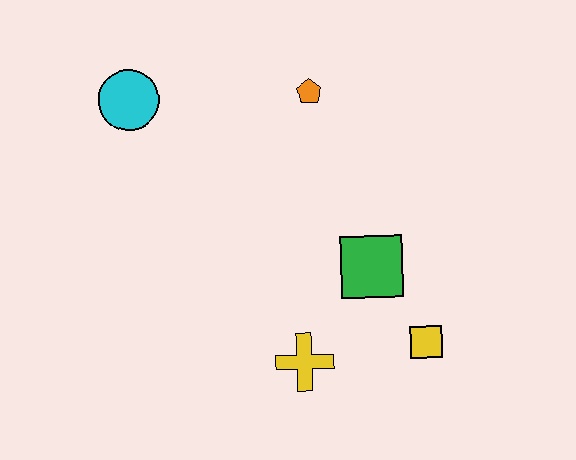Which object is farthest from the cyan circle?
The yellow square is farthest from the cyan circle.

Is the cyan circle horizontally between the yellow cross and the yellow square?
No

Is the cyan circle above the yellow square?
Yes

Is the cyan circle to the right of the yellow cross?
No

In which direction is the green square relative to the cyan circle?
The green square is to the right of the cyan circle.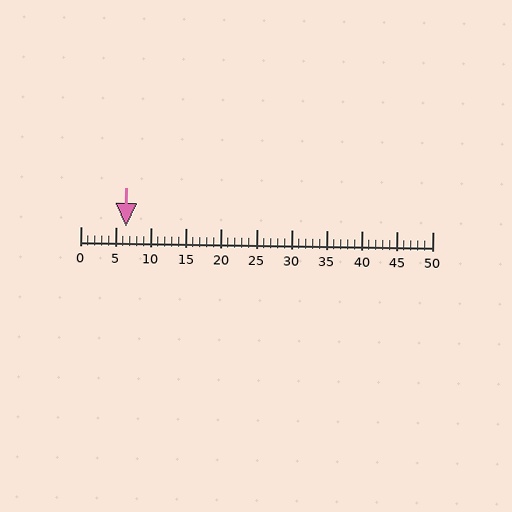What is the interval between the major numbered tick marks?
The major tick marks are spaced 5 units apart.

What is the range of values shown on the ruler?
The ruler shows values from 0 to 50.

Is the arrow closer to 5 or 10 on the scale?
The arrow is closer to 5.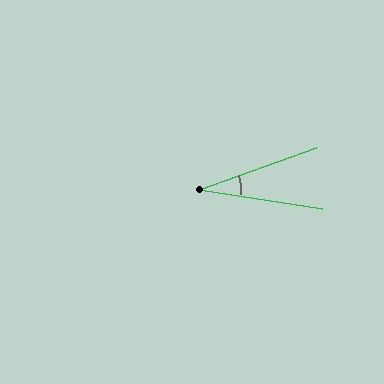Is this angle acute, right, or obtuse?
It is acute.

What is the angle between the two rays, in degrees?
Approximately 28 degrees.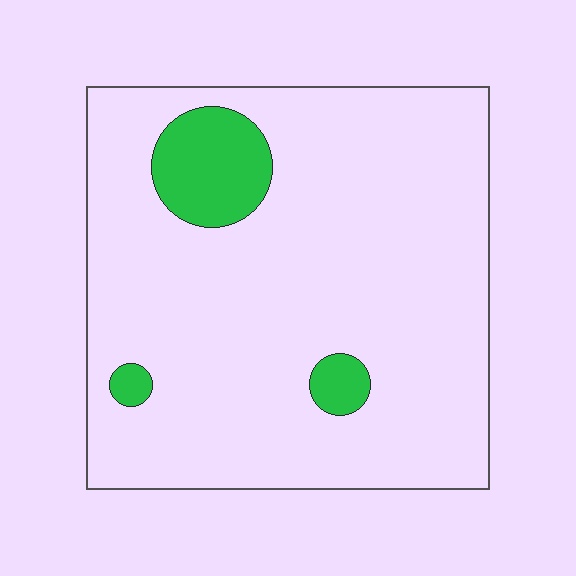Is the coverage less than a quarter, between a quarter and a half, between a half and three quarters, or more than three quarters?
Less than a quarter.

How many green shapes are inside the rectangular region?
3.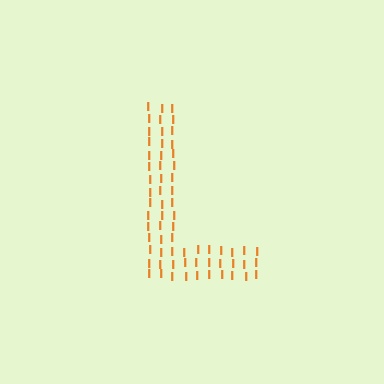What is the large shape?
The large shape is the letter L.